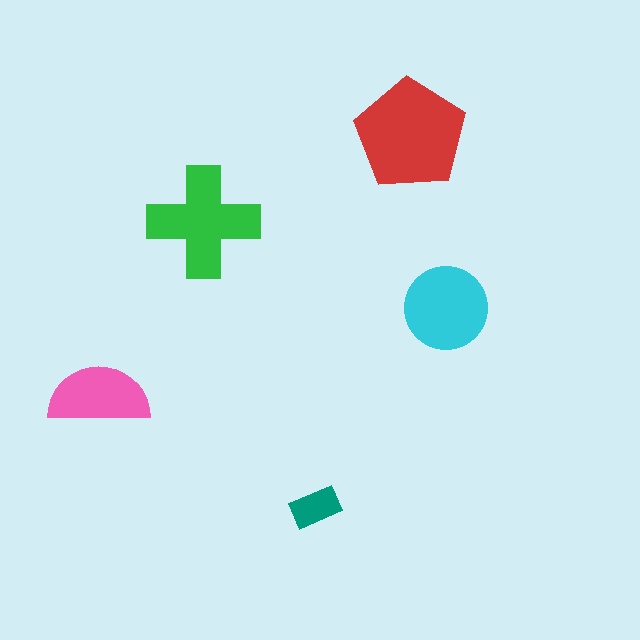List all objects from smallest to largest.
The teal rectangle, the pink semicircle, the cyan circle, the green cross, the red pentagon.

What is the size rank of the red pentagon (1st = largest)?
1st.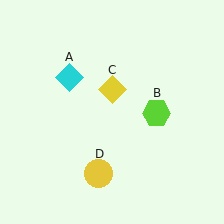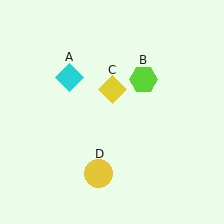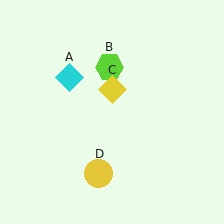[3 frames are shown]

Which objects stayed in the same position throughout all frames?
Cyan diamond (object A) and yellow diamond (object C) and yellow circle (object D) remained stationary.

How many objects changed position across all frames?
1 object changed position: lime hexagon (object B).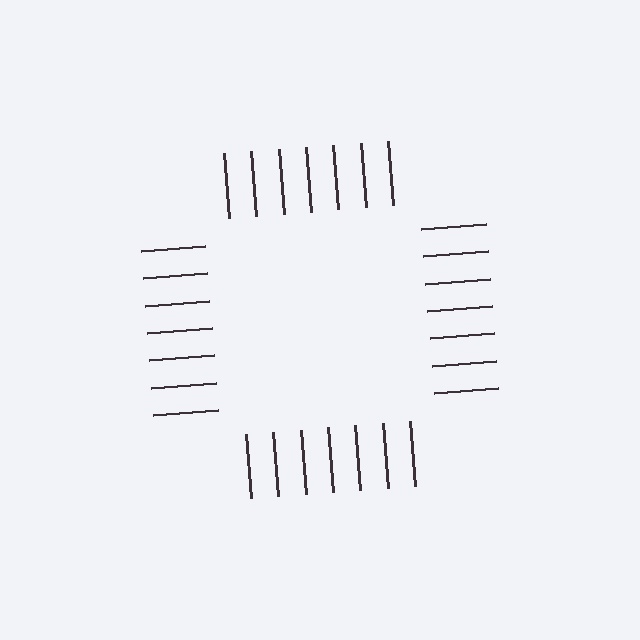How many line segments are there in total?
28 — 7 along each of the 4 edges.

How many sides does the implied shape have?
4 sides — the line-ends trace a square.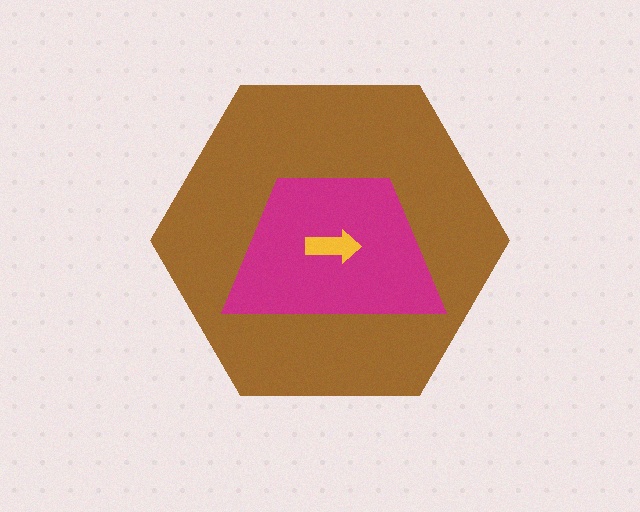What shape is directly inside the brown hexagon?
The magenta trapezoid.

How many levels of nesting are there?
3.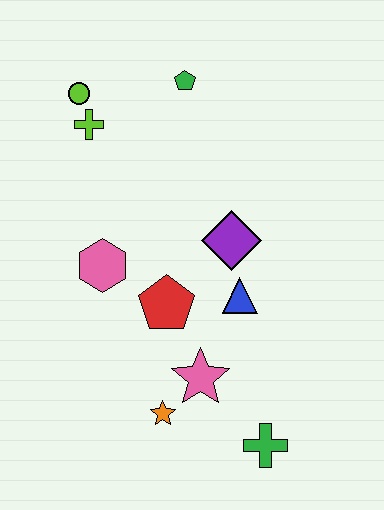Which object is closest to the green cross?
The pink star is closest to the green cross.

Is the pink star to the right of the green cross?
No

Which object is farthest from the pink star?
The lime circle is farthest from the pink star.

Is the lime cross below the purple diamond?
No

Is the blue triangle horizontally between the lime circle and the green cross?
Yes